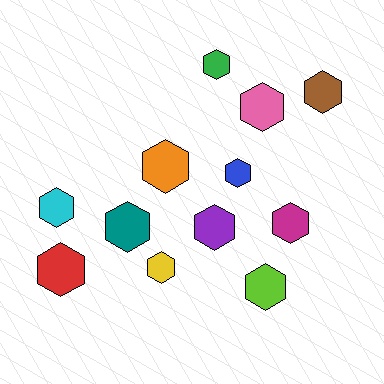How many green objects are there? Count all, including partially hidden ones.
There is 1 green object.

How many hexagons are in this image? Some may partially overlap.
There are 12 hexagons.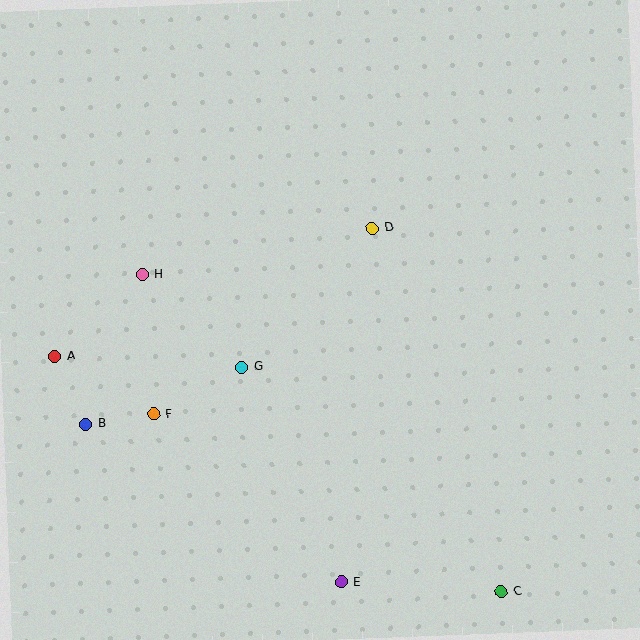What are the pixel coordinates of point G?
Point G is at (241, 368).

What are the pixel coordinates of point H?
Point H is at (142, 274).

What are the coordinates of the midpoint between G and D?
The midpoint between G and D is at (307, 298).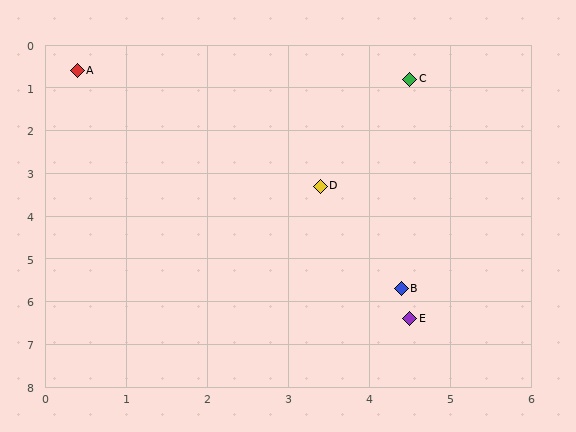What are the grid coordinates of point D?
Point D is at approximately (3.4, 3.3).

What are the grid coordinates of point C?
Point C is at approximately (4.5, 0.8).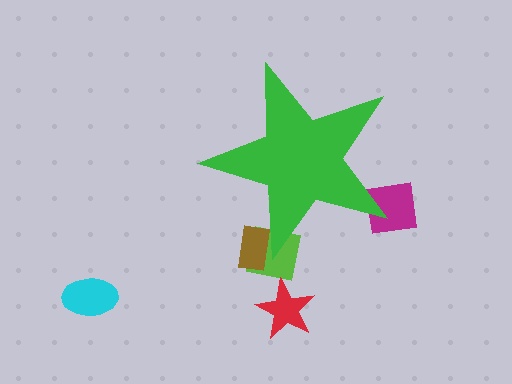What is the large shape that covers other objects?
A green star.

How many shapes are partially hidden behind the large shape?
3 shapes are partially hidden.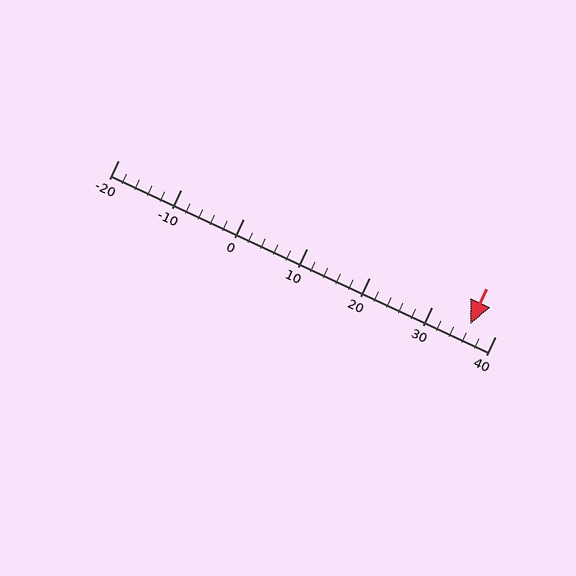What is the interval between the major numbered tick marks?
The major tick marks are spaced 10 units apart.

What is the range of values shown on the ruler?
The ruler shows values from -20 to 40.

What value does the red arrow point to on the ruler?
The red arrow points to approximately 36.